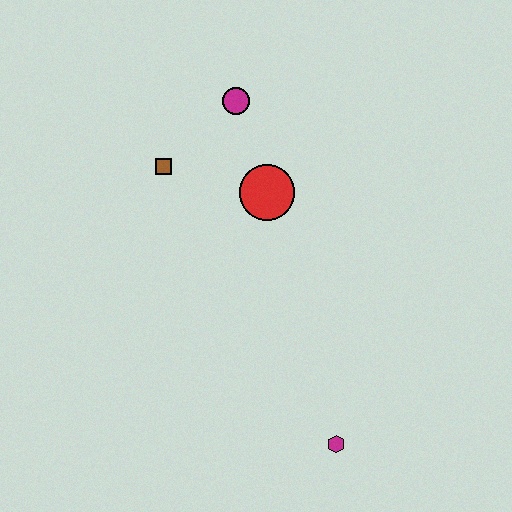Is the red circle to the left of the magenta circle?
No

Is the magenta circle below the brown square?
No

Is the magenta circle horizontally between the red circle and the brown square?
Yes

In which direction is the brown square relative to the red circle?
The brown square is to the left of the red circle.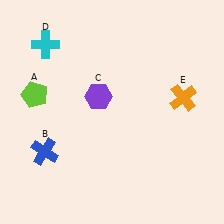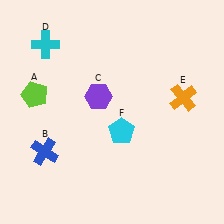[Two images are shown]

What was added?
A cyan pentagon (F) was added in Image 2.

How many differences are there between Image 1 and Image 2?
There is 1 difference between the two images.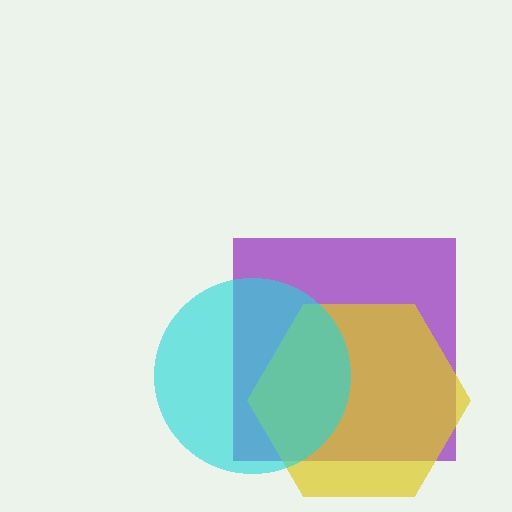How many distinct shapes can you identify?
There are 3 distinct shapes: a purple square, a yellow hexagon, a cyan circle.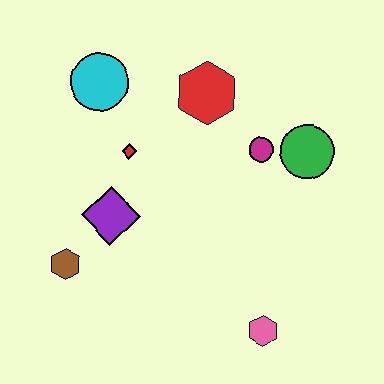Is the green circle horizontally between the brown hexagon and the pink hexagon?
No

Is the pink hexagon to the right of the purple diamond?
Yes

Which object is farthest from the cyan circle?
The pink hexagon is farthest from the cyan circle.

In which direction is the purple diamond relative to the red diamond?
The purple diamond is below the red diamond.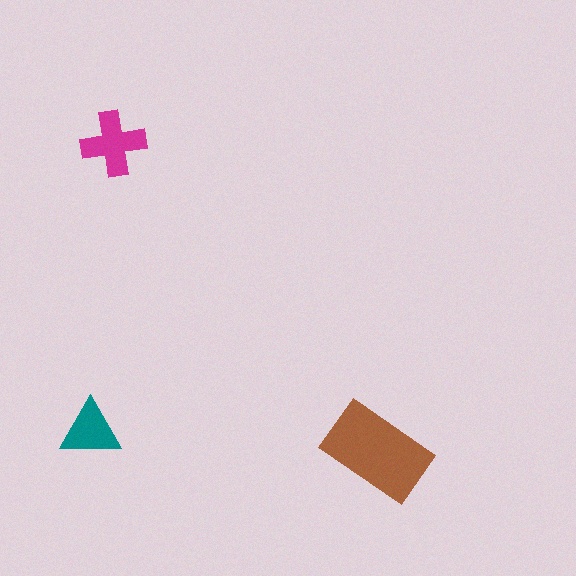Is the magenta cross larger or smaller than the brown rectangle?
Smaller.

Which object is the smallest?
The teal triangle.